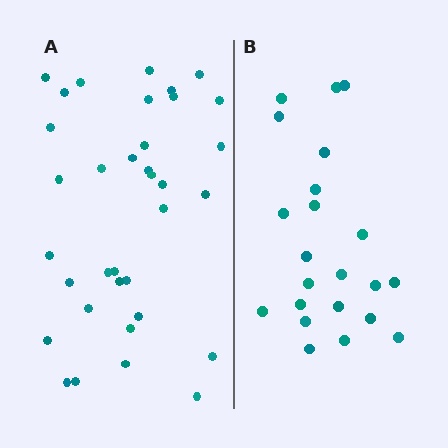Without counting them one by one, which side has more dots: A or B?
Region A (the left region) has more dots.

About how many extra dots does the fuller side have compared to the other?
Region A has approximately 15 more dots than region B.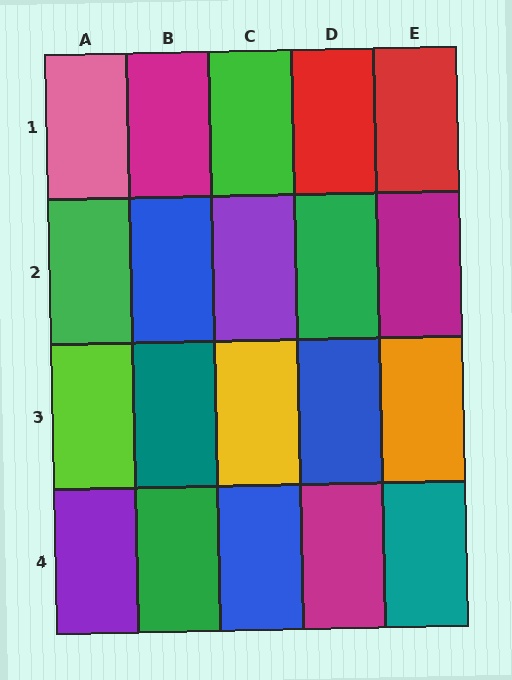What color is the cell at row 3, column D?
Blue.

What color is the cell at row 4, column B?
Green.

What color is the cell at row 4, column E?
Teal.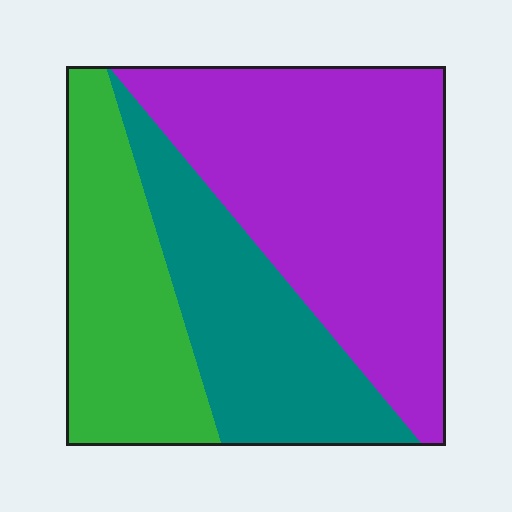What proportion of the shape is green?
Green covers 26% of the shape.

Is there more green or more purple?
Purple.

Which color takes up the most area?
Purple, at roughly 45%.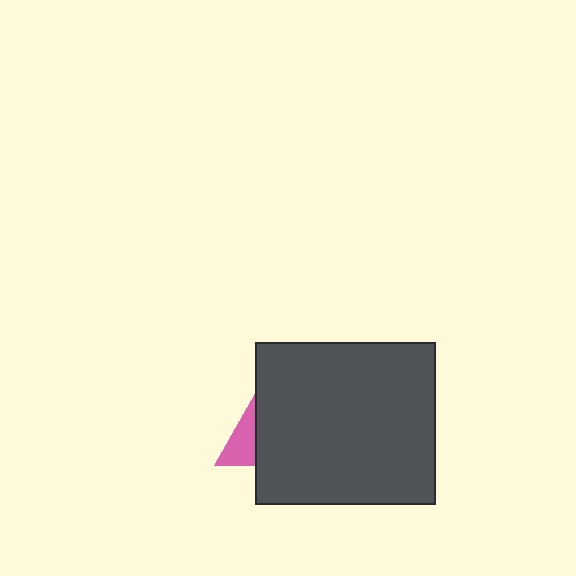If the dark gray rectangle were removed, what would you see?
You would see the complete pink triangle.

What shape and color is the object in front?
The object in front is a dark gray rectangle.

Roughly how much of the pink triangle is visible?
A small part of it is visible (roughly 33%).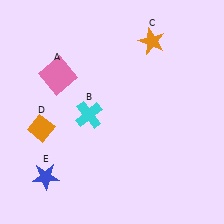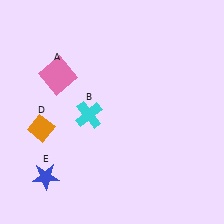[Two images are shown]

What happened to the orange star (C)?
The orange star (C) was removed in Image 2. It was in the top-right area of Image 1.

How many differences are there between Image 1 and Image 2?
There is 1 difference between the two images.